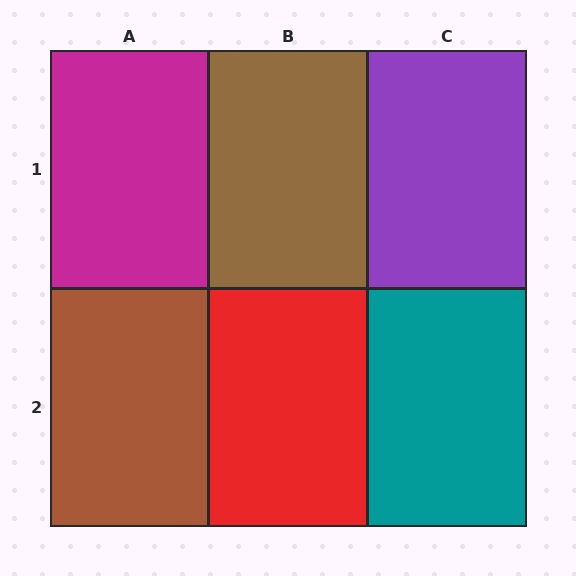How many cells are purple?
1 cell is purple.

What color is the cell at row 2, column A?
Brown.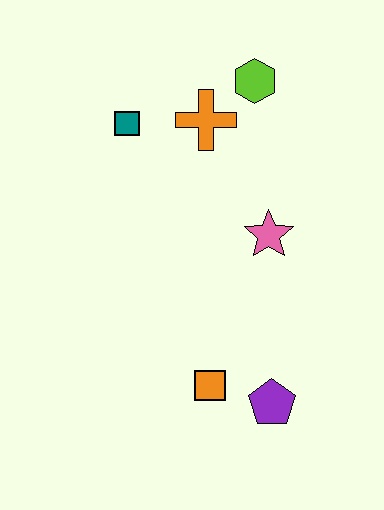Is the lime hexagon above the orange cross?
Yes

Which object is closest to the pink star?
The orange cross is closest to the pink star.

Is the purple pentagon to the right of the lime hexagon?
Yes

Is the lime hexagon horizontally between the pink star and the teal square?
Yes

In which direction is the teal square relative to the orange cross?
The teal square is to the left of the orange cross.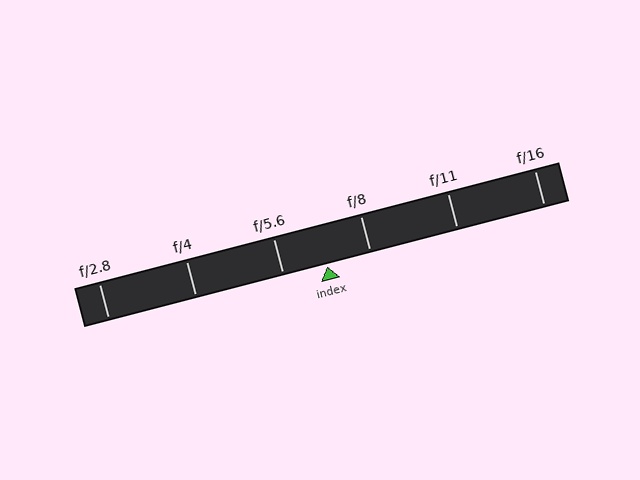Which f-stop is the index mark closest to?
The index mark is closest to f/8.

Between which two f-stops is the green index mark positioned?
The index mark is between f/5.6 and f/8.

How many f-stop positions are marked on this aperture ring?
There are 6 f-stop positions marked.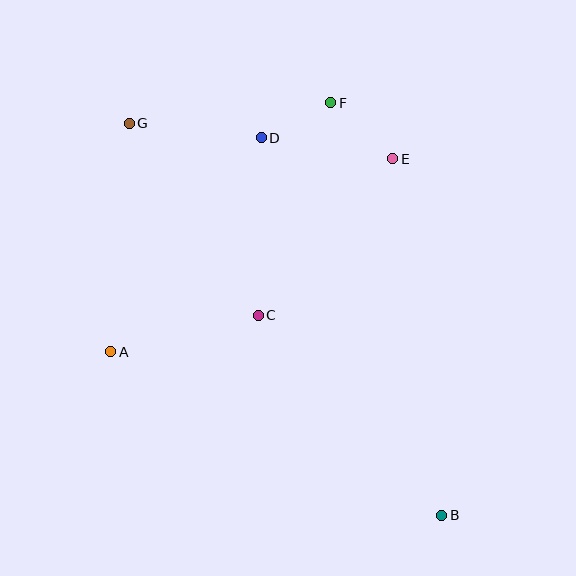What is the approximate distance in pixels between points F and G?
The distance between F and G is approximately 202 pixels.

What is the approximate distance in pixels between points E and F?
The distance between E and F is approximately 83 pixels.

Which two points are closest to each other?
Points D and F are closest to each other.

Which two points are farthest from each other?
Points B and G are farthest from each other.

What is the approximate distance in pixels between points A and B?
The distance between A and B is approximately 369 pixels.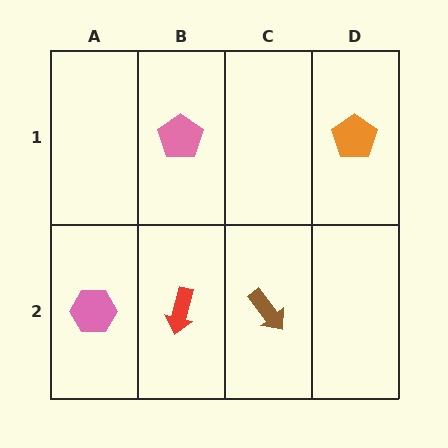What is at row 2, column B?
A red arrow.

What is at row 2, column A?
A pink hexagon.